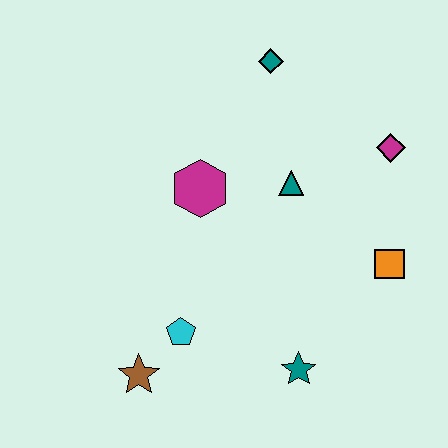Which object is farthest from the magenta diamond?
The brown star is farthest from the magenta diamond.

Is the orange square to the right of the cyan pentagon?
Yes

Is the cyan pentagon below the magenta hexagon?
Yes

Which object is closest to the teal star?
The cyan pentagon is closest to the teal star.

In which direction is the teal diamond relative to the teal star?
The teal diamond is above the teal star.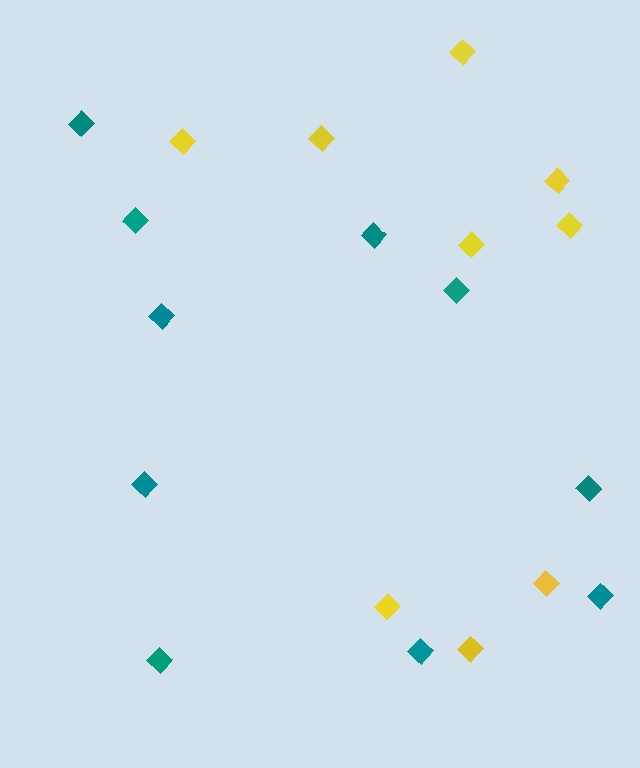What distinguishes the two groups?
There are 2 groups: one group of yellow diamonds (9) and one group of teal diamonds (10).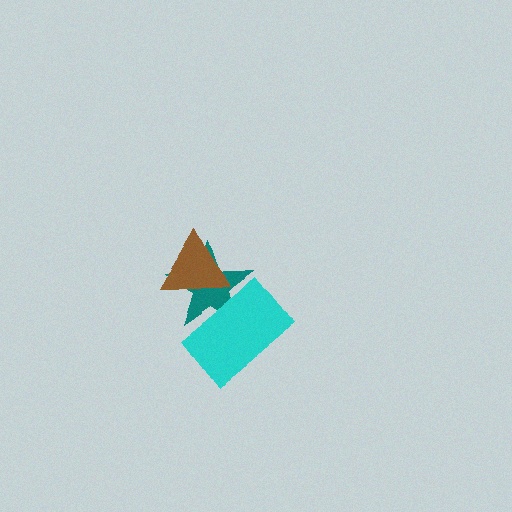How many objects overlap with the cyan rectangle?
2 objects overlap with the cyan rectangle.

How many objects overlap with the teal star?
2 objects overlap with the teal star.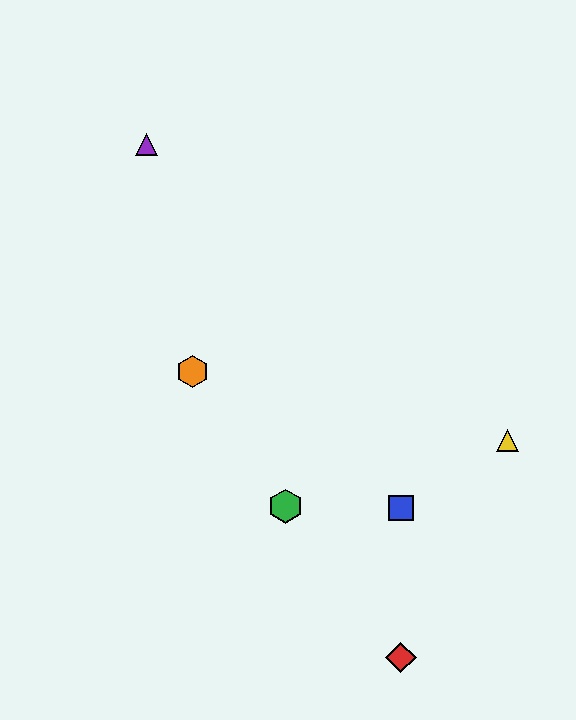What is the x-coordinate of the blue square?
The blue square is at x≈401.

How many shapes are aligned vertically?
2 shapes (the red diamond, the blue square) are aligned vertically.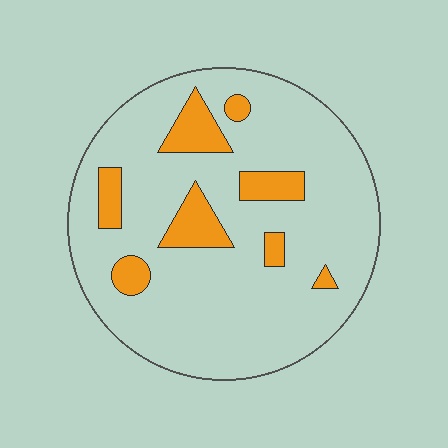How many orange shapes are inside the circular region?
8.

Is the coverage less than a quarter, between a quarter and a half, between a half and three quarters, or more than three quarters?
Less than a quarter.